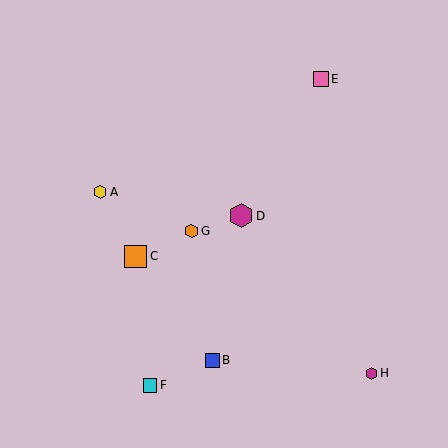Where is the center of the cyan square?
The center of the cyan square is at (150, 385).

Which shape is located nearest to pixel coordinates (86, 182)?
The yellow hexagon (labeled A) at (100, 192) is nearest to that location.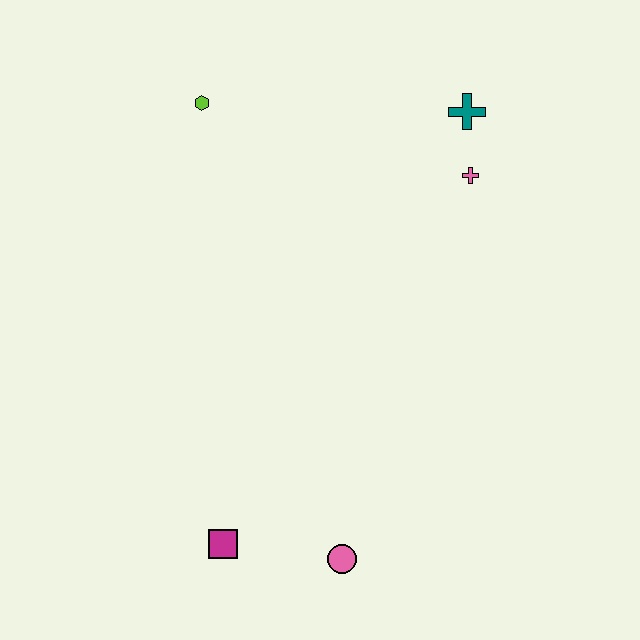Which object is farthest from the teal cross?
The magenta square is farthest from the teal cross.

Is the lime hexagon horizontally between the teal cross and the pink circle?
No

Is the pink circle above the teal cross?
No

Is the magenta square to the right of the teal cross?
No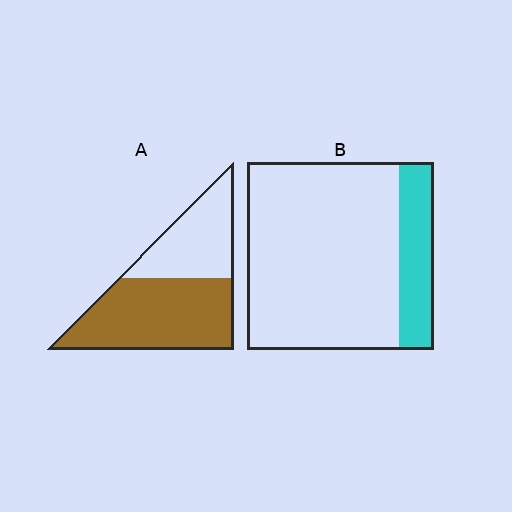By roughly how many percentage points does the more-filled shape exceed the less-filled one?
By roughly 45 percentage points (A over B).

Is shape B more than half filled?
No.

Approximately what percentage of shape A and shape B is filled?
A is approximately 60% and B is approximately 20%.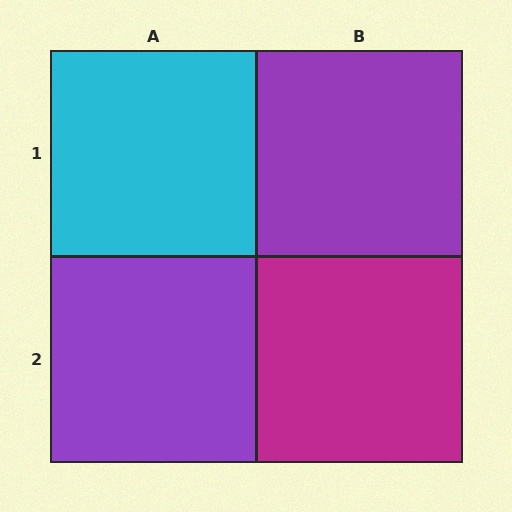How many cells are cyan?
1 cell is cyan.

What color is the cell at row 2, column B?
Magenta.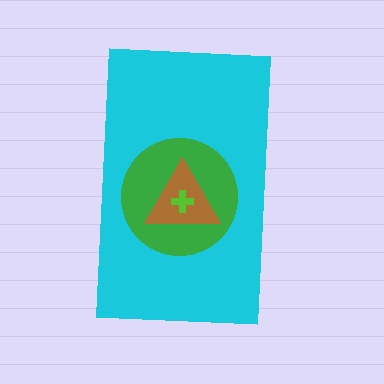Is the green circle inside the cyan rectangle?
Yes.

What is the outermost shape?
The cyan rectangle.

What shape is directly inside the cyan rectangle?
The green circle.